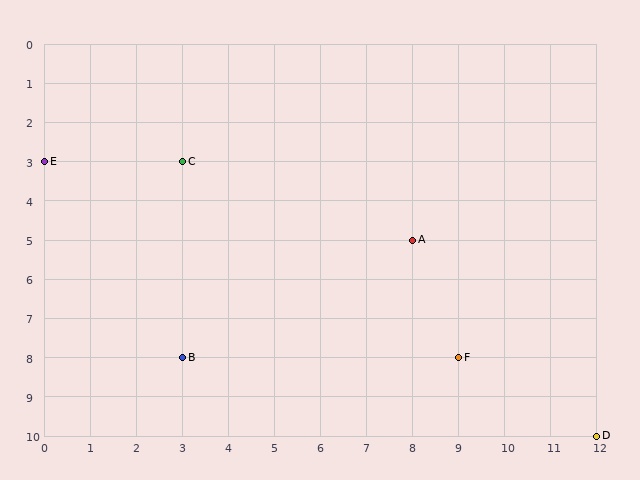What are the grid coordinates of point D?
Point D is at grid coordinates (12, 10).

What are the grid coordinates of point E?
Point E is at grid coordinates (0, 3).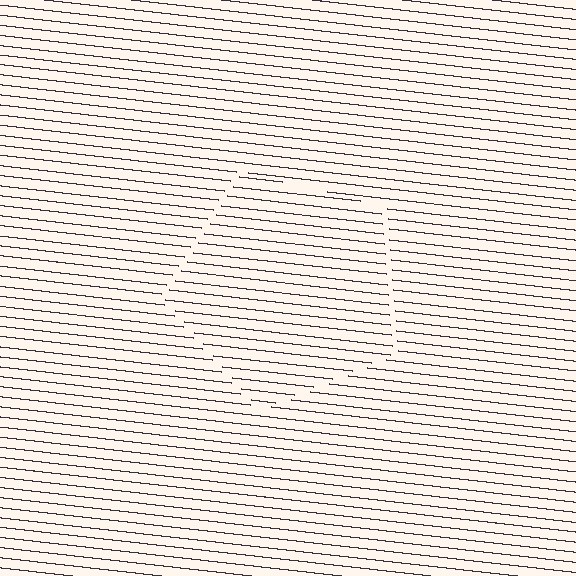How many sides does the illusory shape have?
5 sides — the line-ends trace a pentagon.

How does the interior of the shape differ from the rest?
The interior of the shape contains the same grating, shifted by half a period — the contour is defined by the phase discontinuity where line-ends from the inner and outer gratings abut.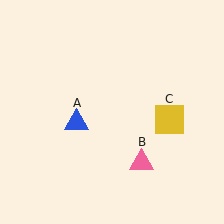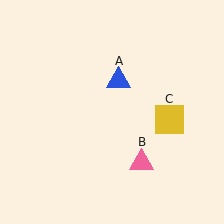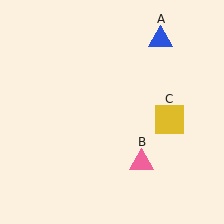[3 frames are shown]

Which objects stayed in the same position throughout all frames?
Pink triangle (object B) and yellow square (object C) remained stationary.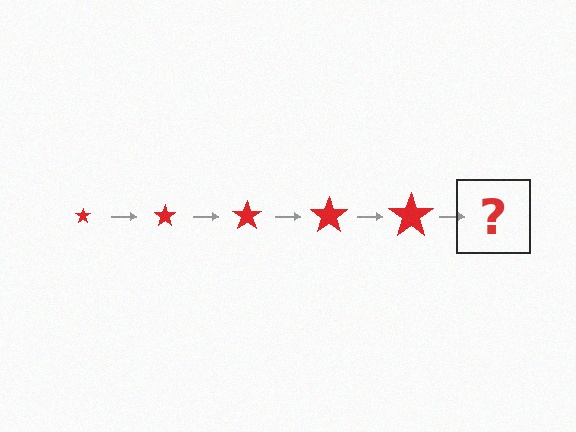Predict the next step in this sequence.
The next step is a red star, larger than the previous one.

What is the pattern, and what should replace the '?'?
The pattern is that the star gets progressively larger each step. The '?' should be a red star, larger than the previous one.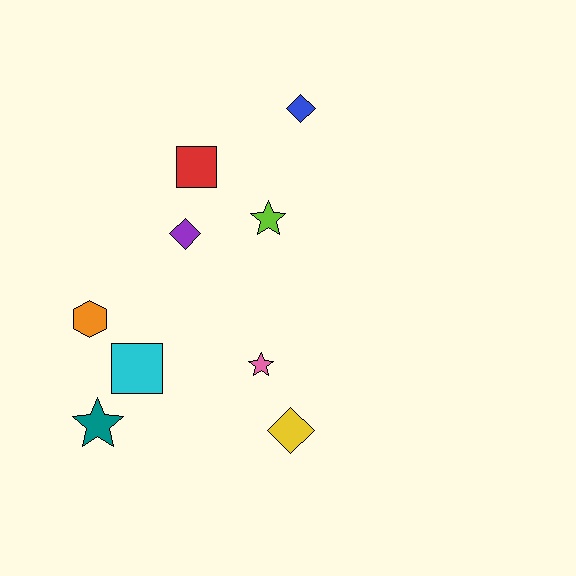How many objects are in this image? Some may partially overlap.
There are 9 objects.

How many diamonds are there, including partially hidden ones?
There are 3 diamonds.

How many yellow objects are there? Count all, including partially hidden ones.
There is 1 yellow object.